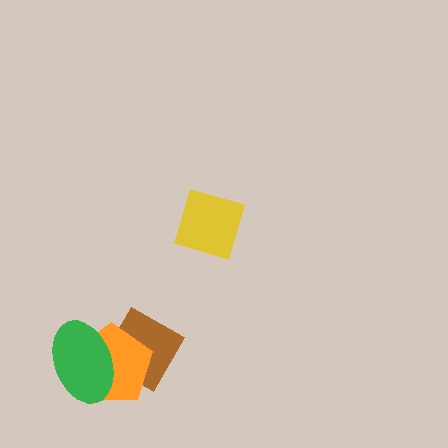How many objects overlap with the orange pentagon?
2 objects overlap with the orange pentagon.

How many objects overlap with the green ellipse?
2 objects overlap with the green ellipse.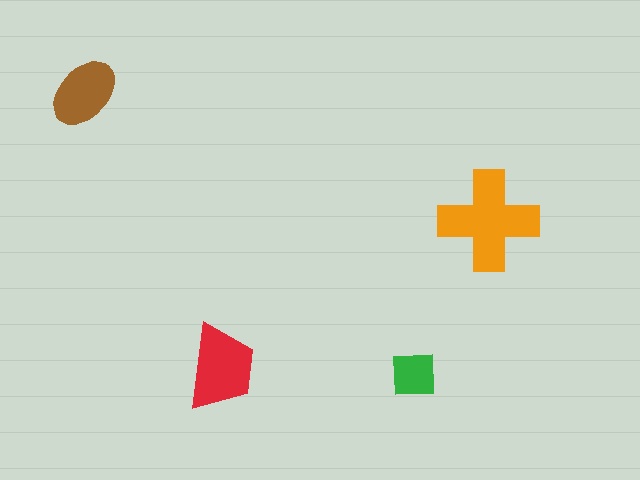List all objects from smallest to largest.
The green square, the brown ellipse, the red trapezoid, the orange cross.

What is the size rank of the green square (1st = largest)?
4th.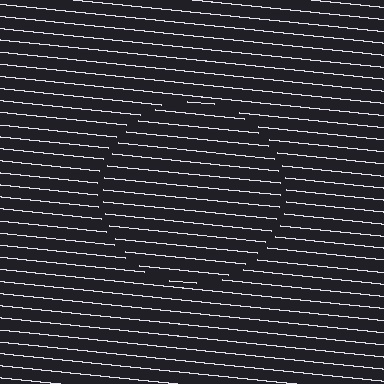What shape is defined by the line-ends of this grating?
An illusory circle. The interior of the shape contains the same grating, shifted by half a period — the contour is defined by the phase discontinuity where line-ends from the inner and outer gratings abut.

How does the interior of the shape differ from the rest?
The interior of the shape contains the same grating, shifted by half a period — the contour is defined by the phase discontinuity where line-ends from the inner and outer gratings abut.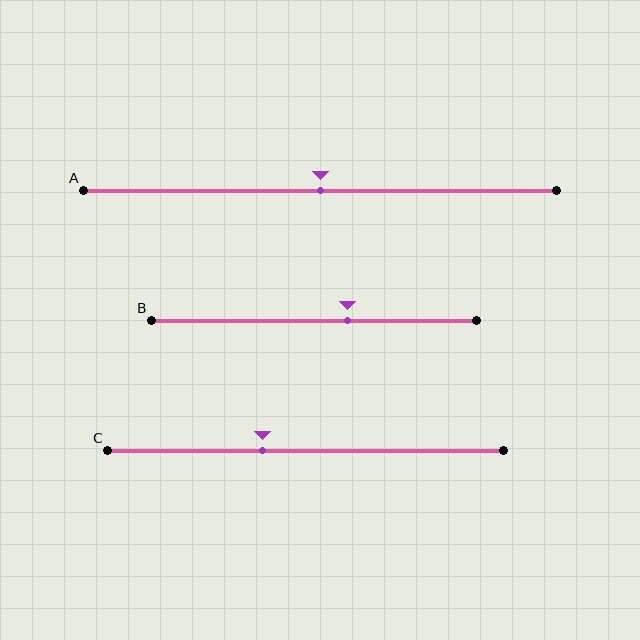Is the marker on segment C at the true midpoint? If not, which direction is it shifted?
No, the marker on segment C is shifted to the left by about 11% of the segment length.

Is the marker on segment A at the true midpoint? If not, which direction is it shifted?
Yes, the marker on segment A is at the true midpoint.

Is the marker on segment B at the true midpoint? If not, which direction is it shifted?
No, the marker on segment B is shifted to the right by about 10% of the segment length.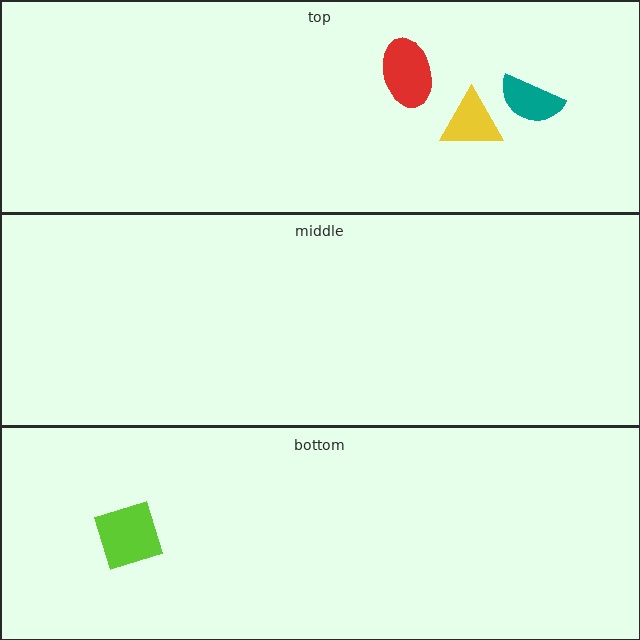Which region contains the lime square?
The bottom region.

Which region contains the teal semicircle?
The top region.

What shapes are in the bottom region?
The lime square.